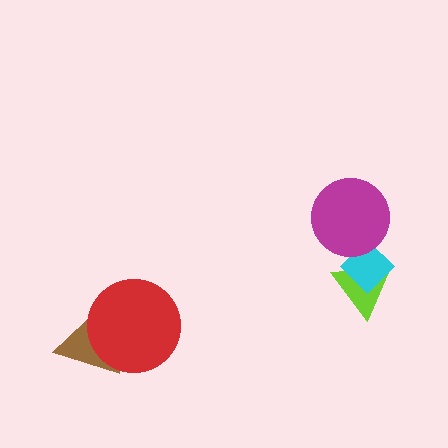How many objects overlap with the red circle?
1 object overlaps with the red circle.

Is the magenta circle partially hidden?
No, no other shape covers it.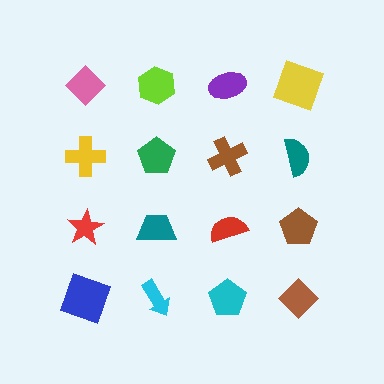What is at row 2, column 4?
A teal semicircle.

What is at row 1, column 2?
A lime hexagon.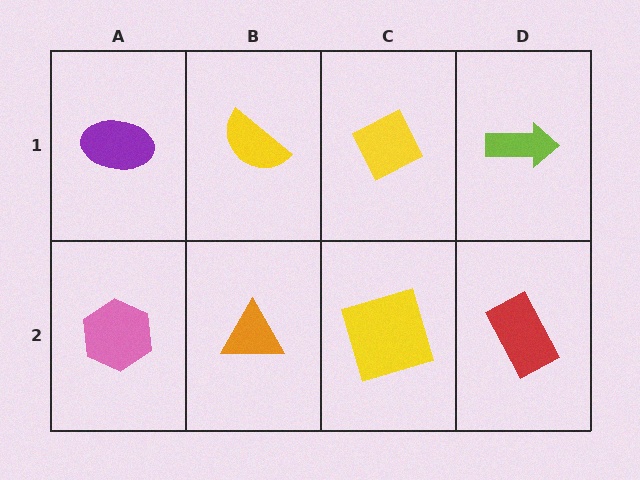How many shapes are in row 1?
4 shapes.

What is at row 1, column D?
A lime arrow.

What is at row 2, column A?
A pink hexagon.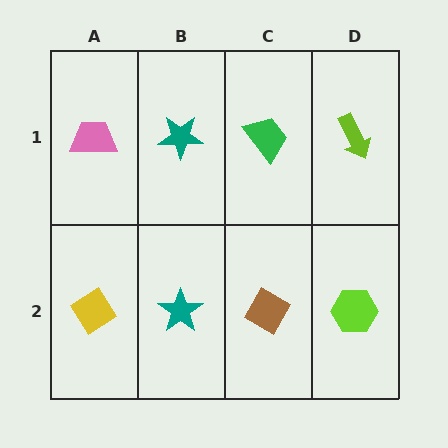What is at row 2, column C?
A brown diamond.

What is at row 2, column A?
A yellow diamond.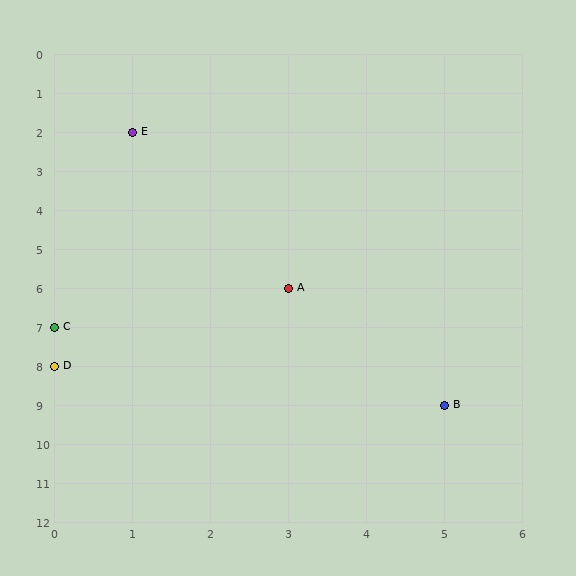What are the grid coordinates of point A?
Point A is at grid coordinates (3, 6).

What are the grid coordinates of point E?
Point E is at grid coordinates (1, 2).